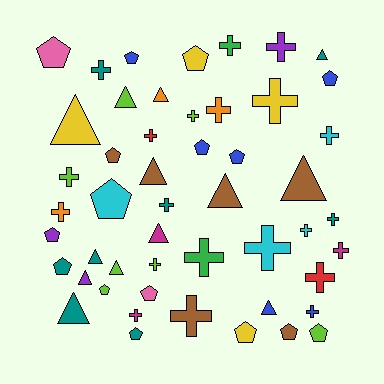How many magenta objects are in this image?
There are 3 magenta objects.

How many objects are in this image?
There are 50 objects.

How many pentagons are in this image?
There are 16 pentagons.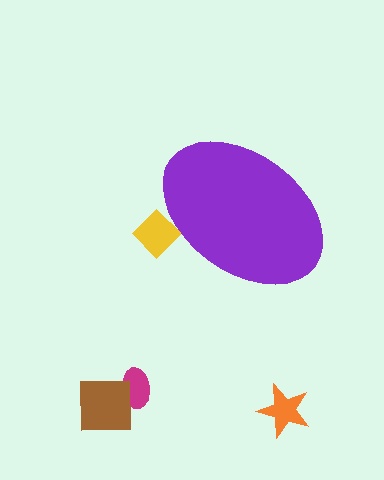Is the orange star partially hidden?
No, the orange star is fully visible.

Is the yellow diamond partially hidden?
Yes, the yellow diamond is partially hidden behind the purple ellipse.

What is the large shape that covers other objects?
A purple ellipse.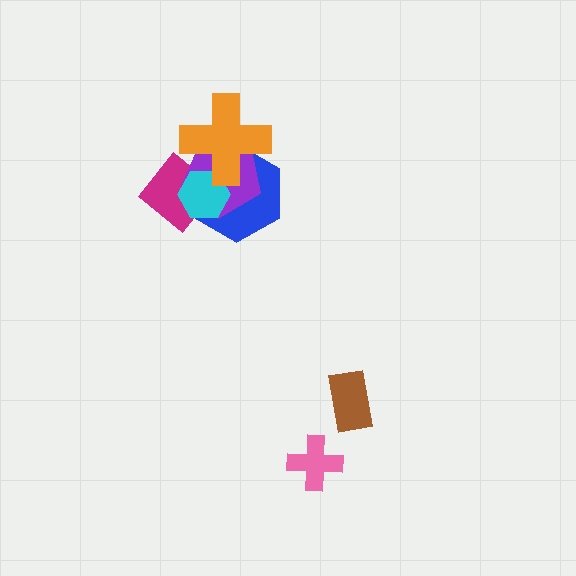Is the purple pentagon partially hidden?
Yes, it is partially covered by another shape.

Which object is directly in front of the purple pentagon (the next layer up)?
The cyan hexagon is directly in front of the purple pentagon.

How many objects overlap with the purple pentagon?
4 objects overlap with the purple pentagon.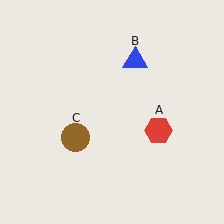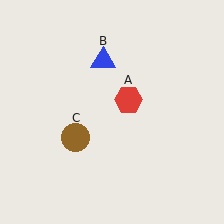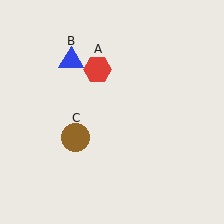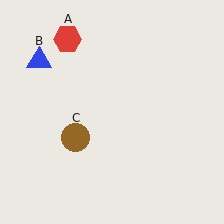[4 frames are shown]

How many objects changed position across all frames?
2 objects changed position: red hexagon (object A), blue triangle (object B).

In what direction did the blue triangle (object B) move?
The blue triangle (object B) moved left.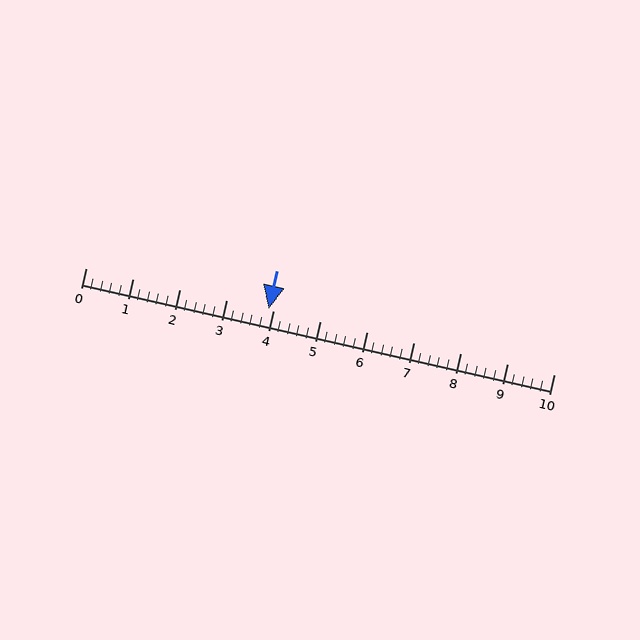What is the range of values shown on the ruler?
The ruler shows values from 0 to 10.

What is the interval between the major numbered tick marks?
The major tick marks are spaced 1 units apart.